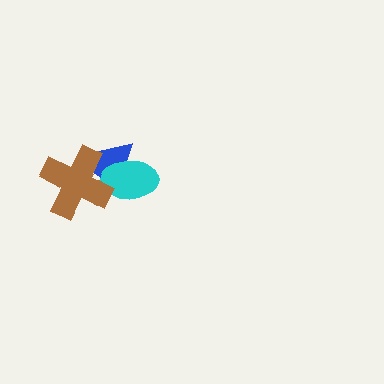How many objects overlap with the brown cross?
2 objects overlap with the brown cross.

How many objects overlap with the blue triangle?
2 objects overlap with the blue triangle.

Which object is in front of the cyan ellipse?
The brown cross is in front of the cyan ellipse.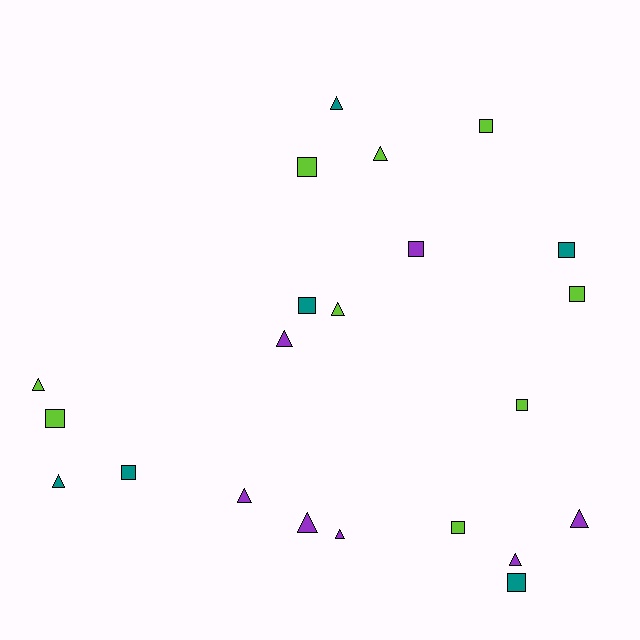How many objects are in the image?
There are 22 objects.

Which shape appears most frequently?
Triangle, with 11 objects.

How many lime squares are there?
There are 6 lime squares.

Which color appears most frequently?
Lime, with 9 objects.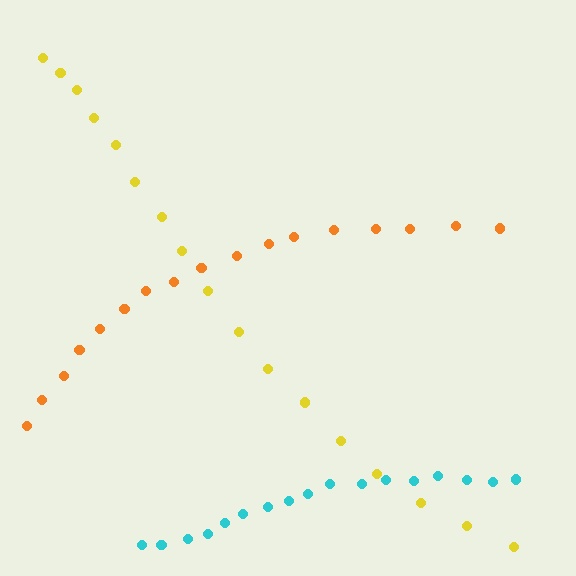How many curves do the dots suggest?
There are 3 distinct paths.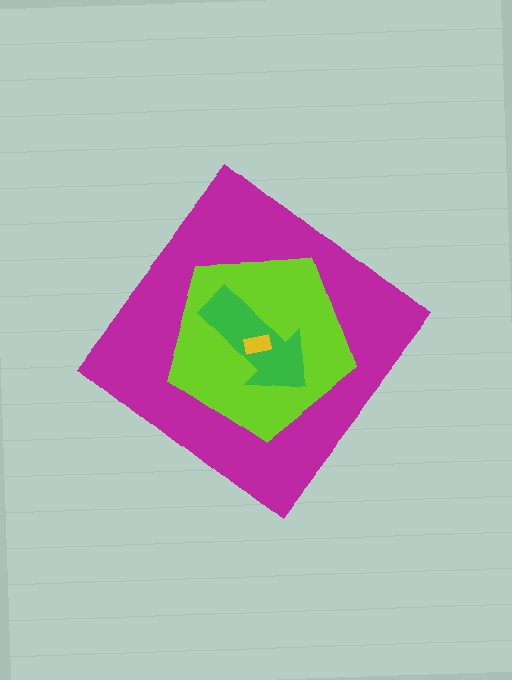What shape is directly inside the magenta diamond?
The lime pentagon.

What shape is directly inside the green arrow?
The yellow rectangle.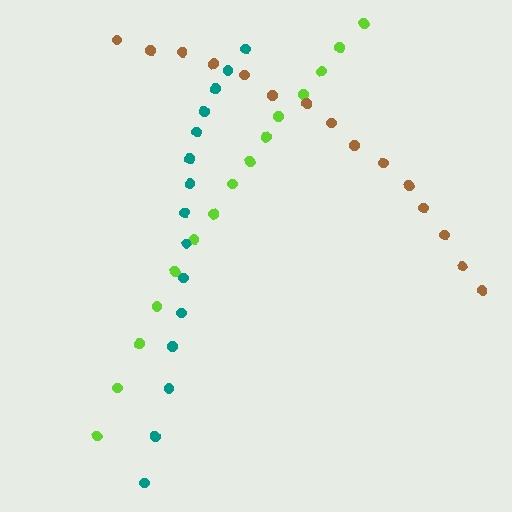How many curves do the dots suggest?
There are 3 distinct paths.